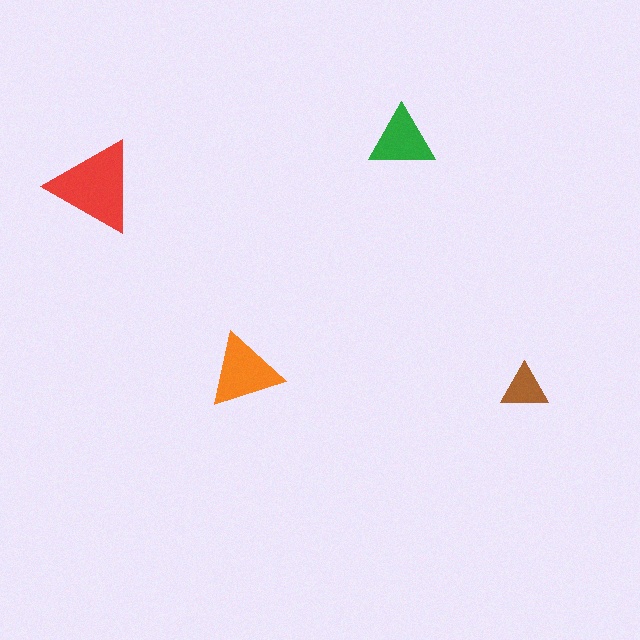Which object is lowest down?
The brown triangle is bottommost.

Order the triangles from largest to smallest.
the red one, the orange one, the green one, the brown one.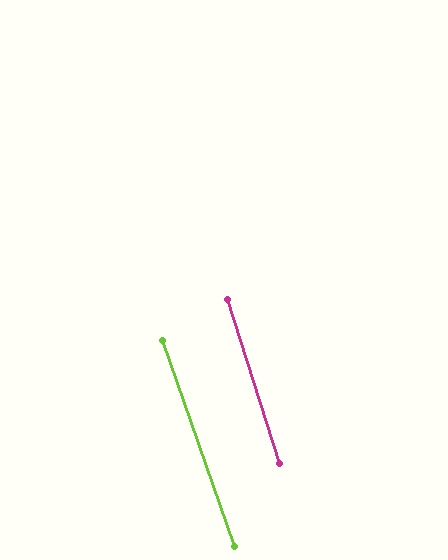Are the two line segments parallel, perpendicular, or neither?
Parallel — their directions differ by only 1.8°.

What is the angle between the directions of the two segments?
Approximately 2 degrees.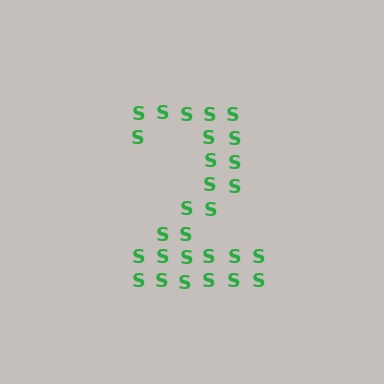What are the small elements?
The small elements are letter S's.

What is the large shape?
The large shape is the digit 2.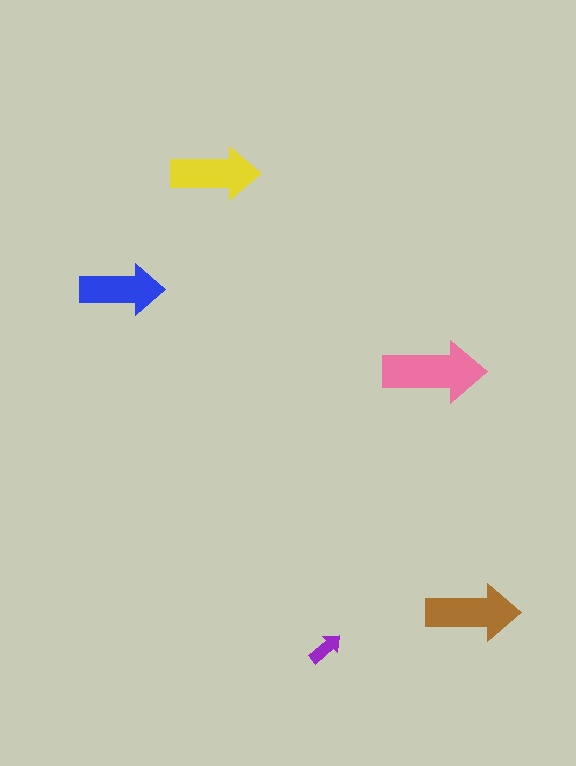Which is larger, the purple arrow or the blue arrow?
The blue one.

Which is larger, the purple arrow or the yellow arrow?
The yellow one.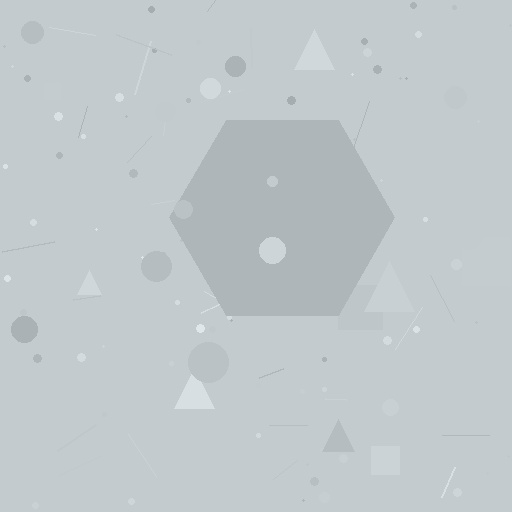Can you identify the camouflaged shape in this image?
The camouflaged shape is a hexagon.